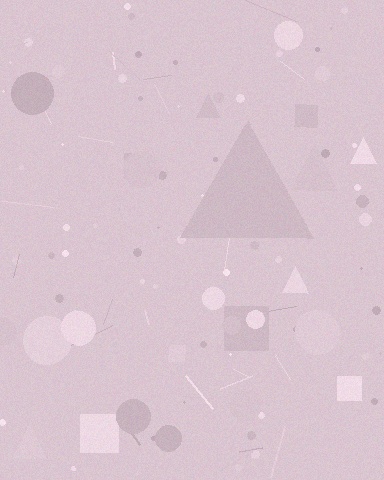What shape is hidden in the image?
A triangle is hidden in the image.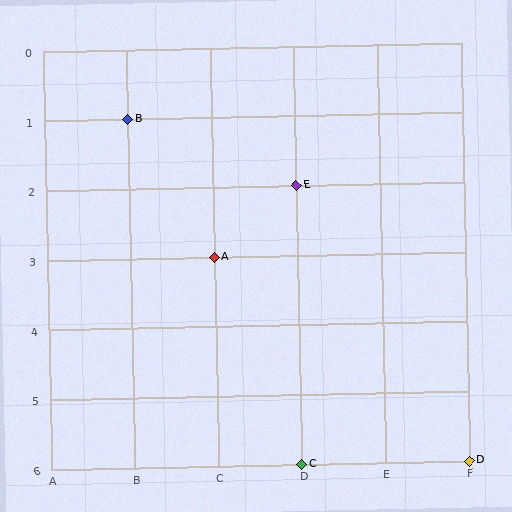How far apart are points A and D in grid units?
Points A and D are 3 columns and 3 rows apart (about 4.2 grid units diagonally).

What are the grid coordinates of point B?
Point B is at grid coordinates (B, 1).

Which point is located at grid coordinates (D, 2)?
Point E is at (D, 2).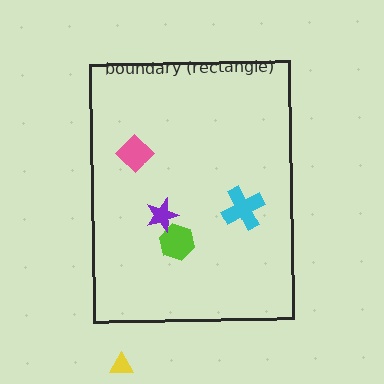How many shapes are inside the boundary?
4 inside, 1 outside.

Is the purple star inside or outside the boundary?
Inside.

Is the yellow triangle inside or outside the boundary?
Outside.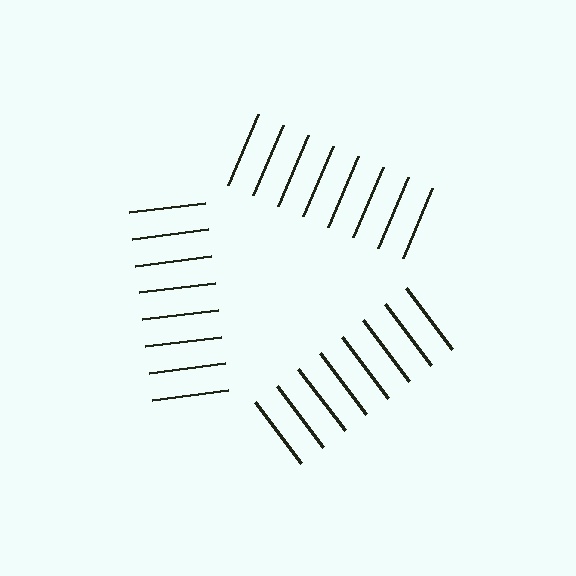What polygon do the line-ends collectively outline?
An illusory triangle — the line segments terminate on its edges but no continuous stroke is drawn.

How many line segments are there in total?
24 — 8 along each of the 3 edges.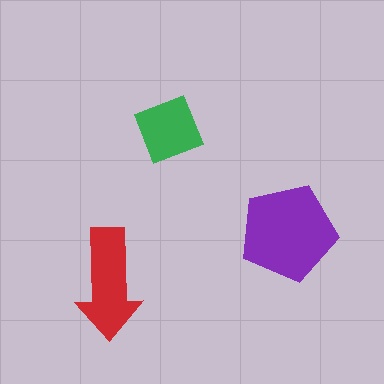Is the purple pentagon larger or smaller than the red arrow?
Larger.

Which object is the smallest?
The green square.